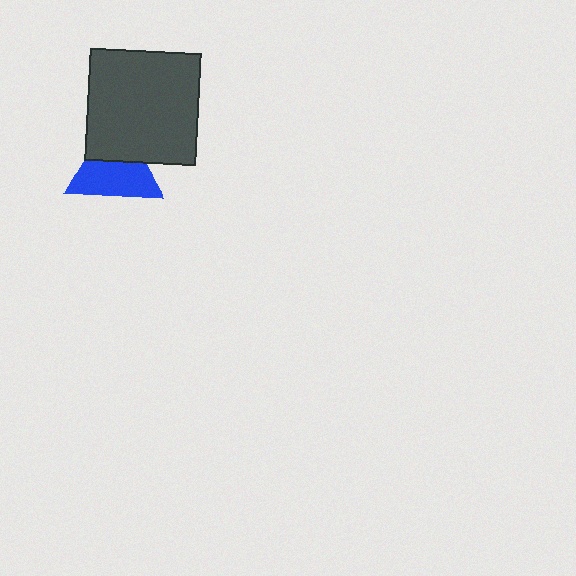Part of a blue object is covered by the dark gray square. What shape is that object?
It is a triangle.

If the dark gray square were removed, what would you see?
You would see the complete blue triangle.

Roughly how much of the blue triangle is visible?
About half of it is visible (roughly 62%).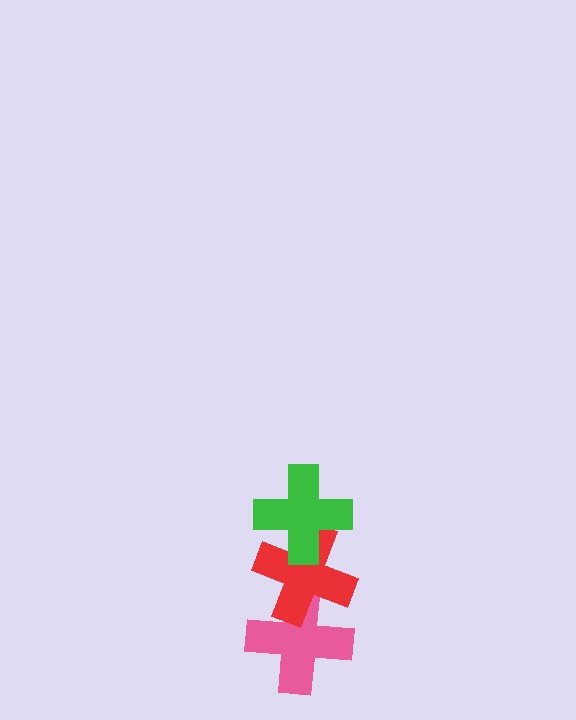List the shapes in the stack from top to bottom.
From top to bottom: the green cross, the red cross, the pink cross.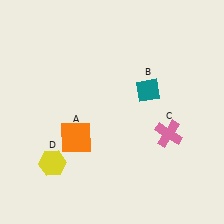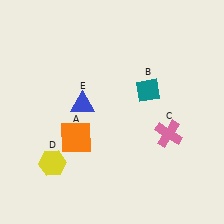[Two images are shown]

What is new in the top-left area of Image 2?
A blue triangle (E) was added in the top-left area of Image 2.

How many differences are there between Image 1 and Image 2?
There is 1 difference between the two images.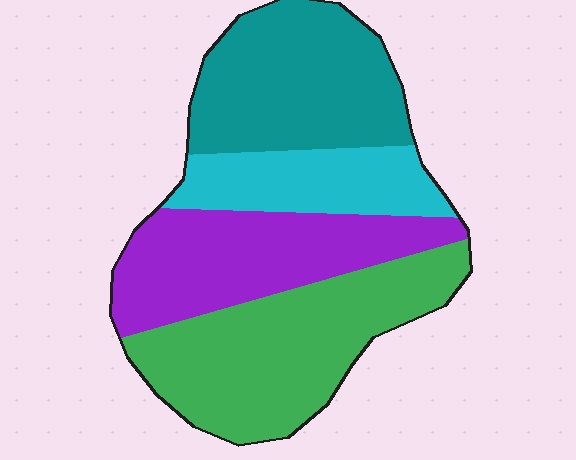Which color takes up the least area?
Cyan, at roughly 15%.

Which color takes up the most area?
Green, at roughly 30%.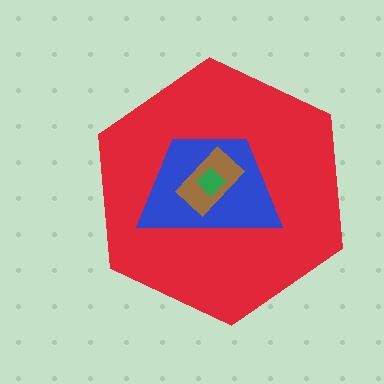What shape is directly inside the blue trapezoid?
The brown rectangle.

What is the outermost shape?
The red hexagon.